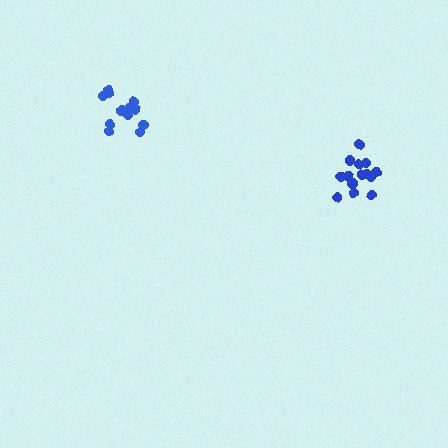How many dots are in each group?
Group 1: 12 dots, Group 2: 14 dots (26 total).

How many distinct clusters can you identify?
There are 2 distinct clusters.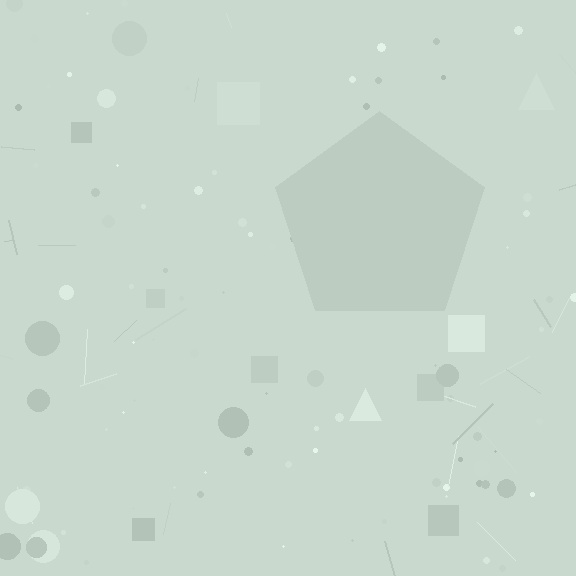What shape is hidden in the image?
A pentagon is hidden in the image.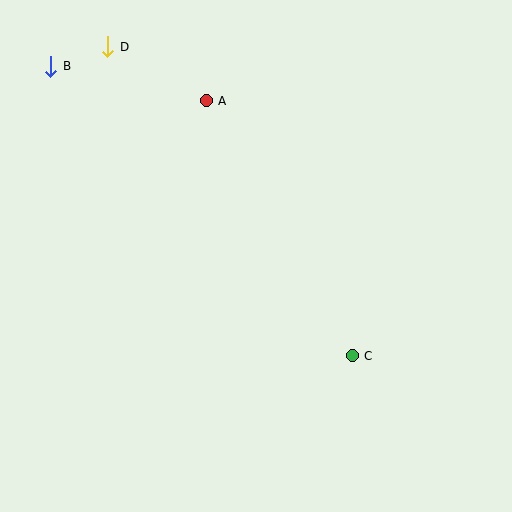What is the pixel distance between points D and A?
The distance between D and A is 113 pixels.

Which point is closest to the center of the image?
Point C at (352, 356) is closest to the center.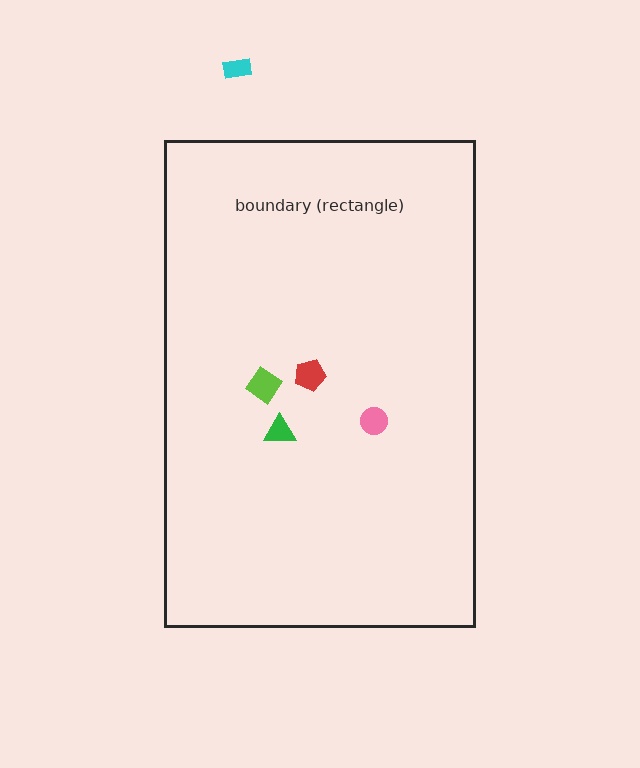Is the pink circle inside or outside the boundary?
Inside.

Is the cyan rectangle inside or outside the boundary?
Outside.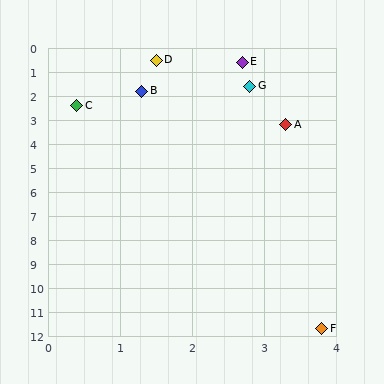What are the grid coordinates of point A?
Point A is at approximately (3.3, 3.2).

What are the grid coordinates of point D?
Point D is at approximately (1.5, 0.5).